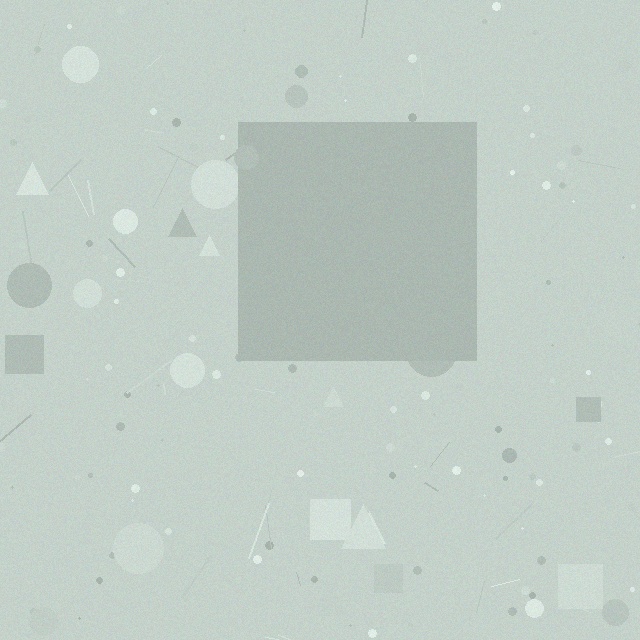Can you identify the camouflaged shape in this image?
The camouflaged shape is a square.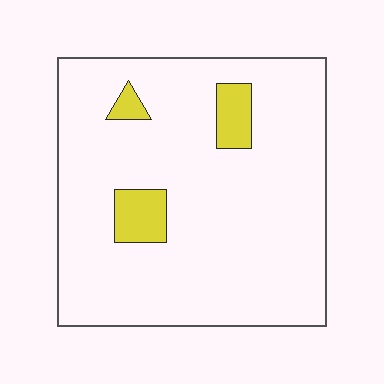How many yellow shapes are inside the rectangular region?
3.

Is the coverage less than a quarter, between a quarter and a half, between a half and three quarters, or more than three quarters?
Less than a quarter.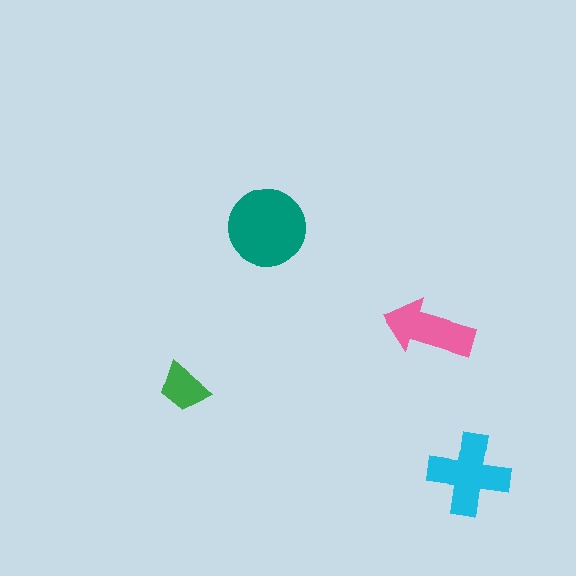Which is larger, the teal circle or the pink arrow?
The teal circle.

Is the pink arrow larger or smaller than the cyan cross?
Smaller.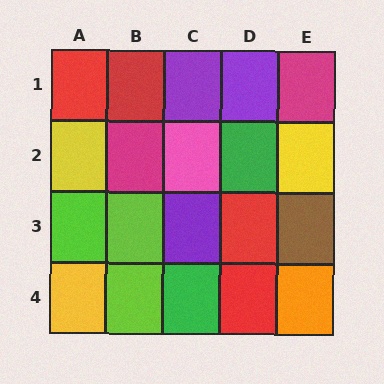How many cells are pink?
1 cell is pink.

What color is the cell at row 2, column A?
Yellow.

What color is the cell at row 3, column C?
Purple.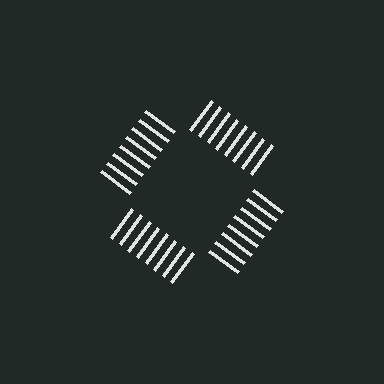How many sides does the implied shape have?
4 sides — the line-ends trace a square.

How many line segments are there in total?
32 — 8 along each of the 4 edges.